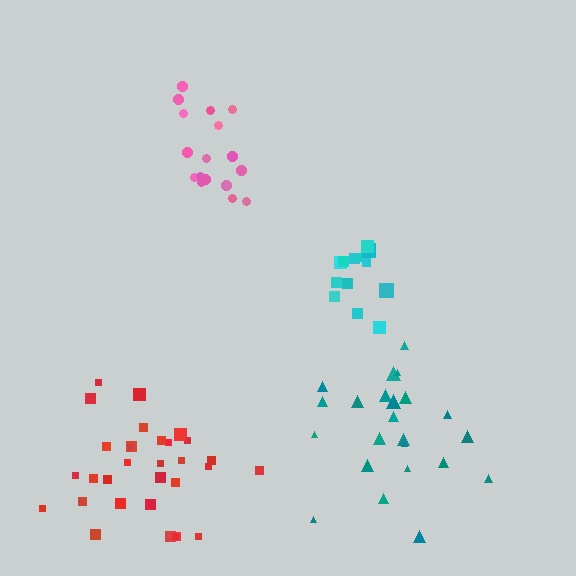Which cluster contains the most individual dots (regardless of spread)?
Red (31).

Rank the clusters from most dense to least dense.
cyan, pink, red, teal.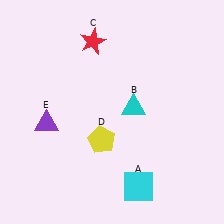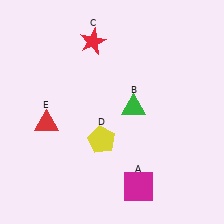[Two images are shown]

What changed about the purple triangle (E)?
In Image 1, E is purple. In Image 2, it changed to red.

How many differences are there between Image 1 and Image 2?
There are 3 differences between the two images.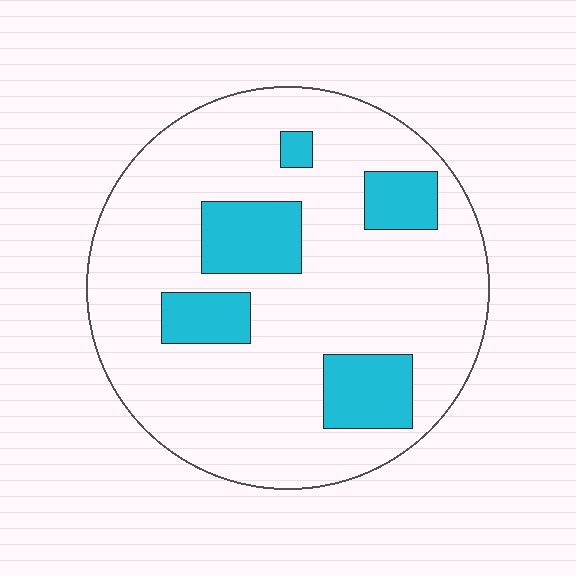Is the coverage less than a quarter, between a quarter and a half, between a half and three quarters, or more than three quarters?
Less than a quarter.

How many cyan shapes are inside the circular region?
5.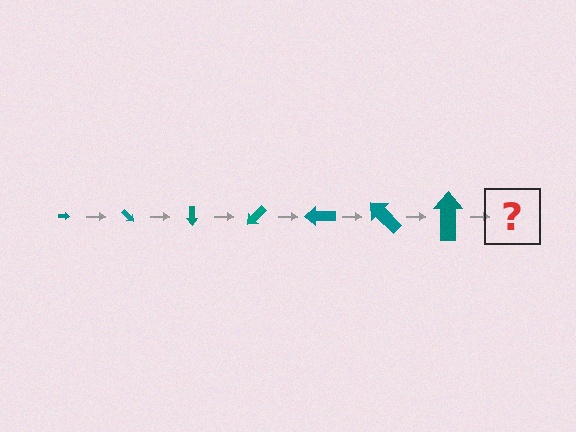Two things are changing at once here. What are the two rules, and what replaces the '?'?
The two rules are that the arrow grows larger each step and it rotates 45 degrees each step. The '?' should be an arrow, larger than the previous one and rotated 315 degrees from the start.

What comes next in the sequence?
The next element should be an arrow, larger than the previous one and rotated 315 degrees from the start.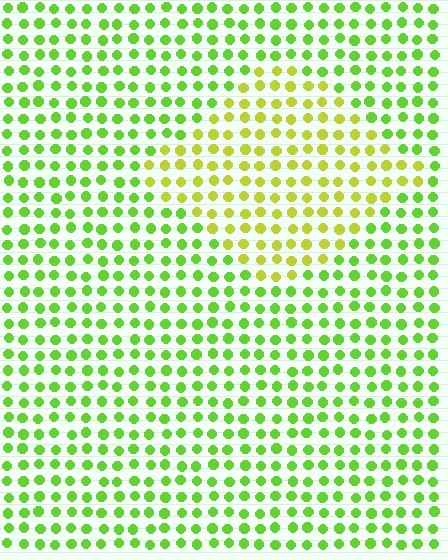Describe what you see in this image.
The image is filled with small lime elements in a uniform arrangement. A diamond-shaped region is visible where the elements are tinted to a slightly different hue, forming a subtle color boundary.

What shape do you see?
I see a diamond.